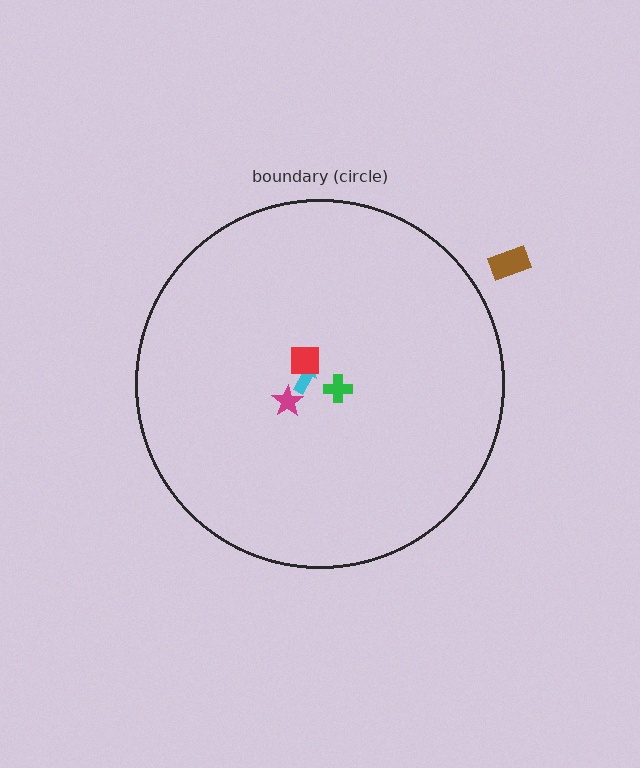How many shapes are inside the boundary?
4 inside, 1 outside.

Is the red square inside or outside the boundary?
Inside.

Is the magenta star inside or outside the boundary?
Inside.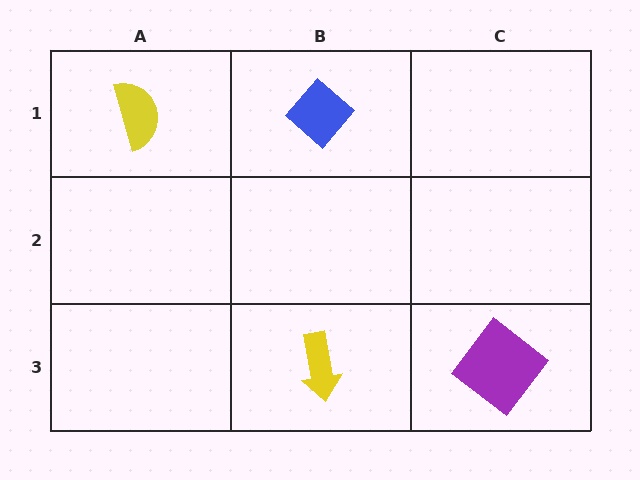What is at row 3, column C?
A purple diamond.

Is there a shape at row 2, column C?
No, that cell is empty.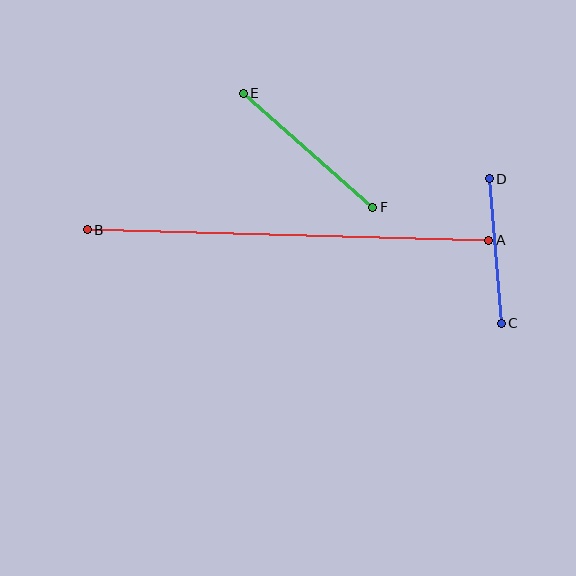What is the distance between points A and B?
The distance is approximately 402 pixels.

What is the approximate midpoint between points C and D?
The midpoint is at approximately (495, 251) pixels.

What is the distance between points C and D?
The distance is approximately 145 pixels.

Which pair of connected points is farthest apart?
Points A and B are farthest apart.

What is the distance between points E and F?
The distance is approximately 173 pixels.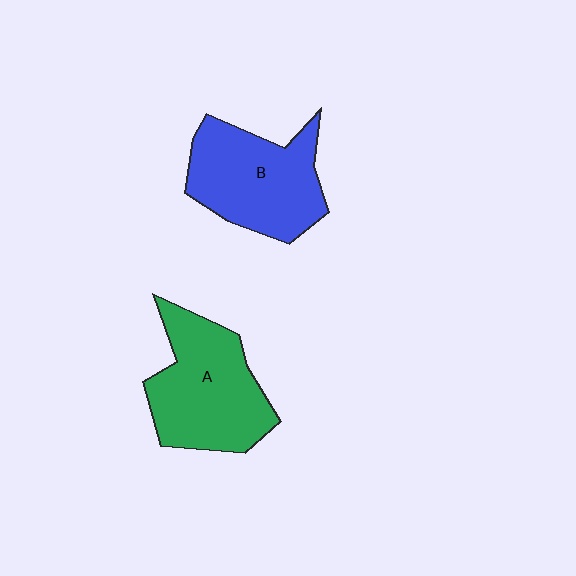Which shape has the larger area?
Shape A (green).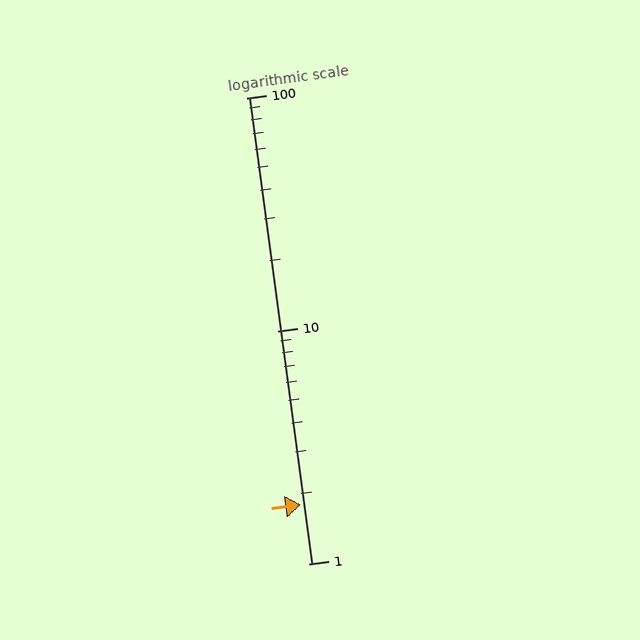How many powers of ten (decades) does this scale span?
The scale spans 2 decades, from 1 to 100.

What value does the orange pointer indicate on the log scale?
The pointer indicates approximately 1.8.